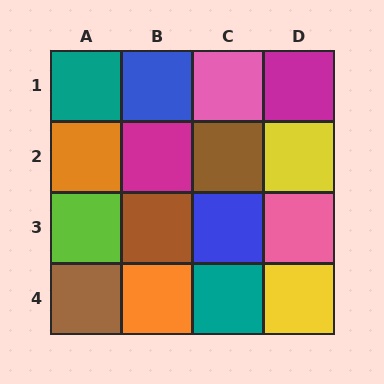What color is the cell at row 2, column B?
Magenta.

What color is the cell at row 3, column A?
Lime.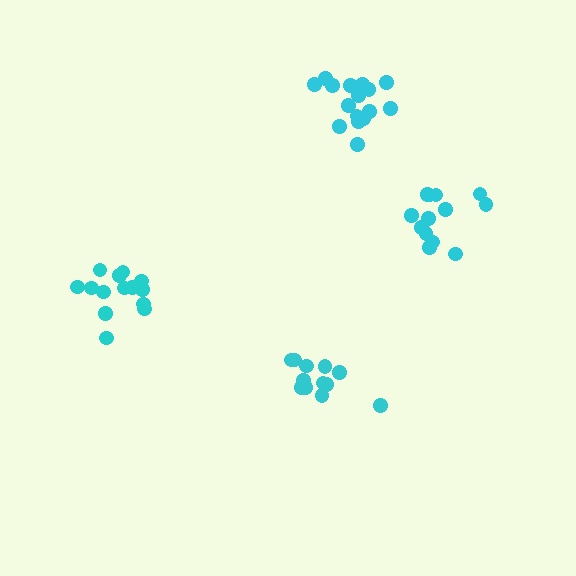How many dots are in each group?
Group 1: 13 dots, Group 2: 16 dots, Group 3: 13 dots, Group 4: 14 dots (56 total).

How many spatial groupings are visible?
There are 4 spatial groupings.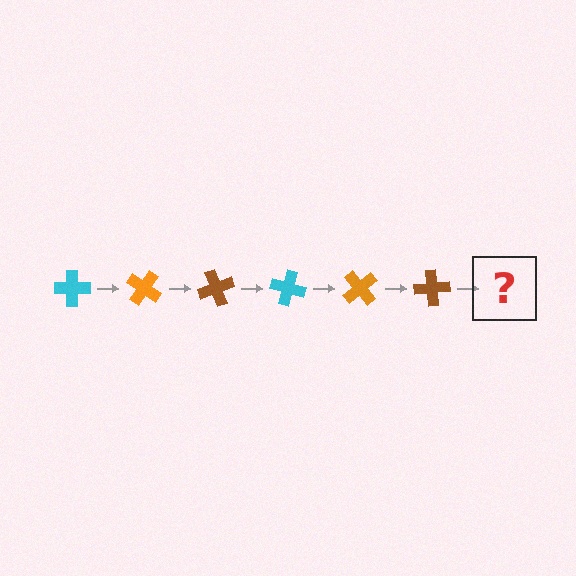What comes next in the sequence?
The next element should be a cyan cross, rotated 210 degrees from the start.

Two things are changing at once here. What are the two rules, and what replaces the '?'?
The two rules are that it rotates 35 degrees each step and the color cycles through cyan, orange, and brown. The '?' should be a cyan cross, rotated 210 degrees from the start.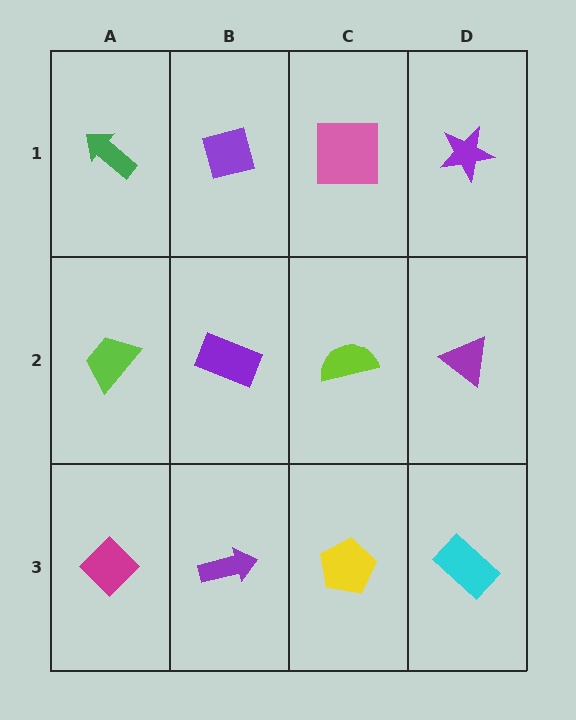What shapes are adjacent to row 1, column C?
A lime semicircle (row 2, column C), a purple square (row 1, column B), a purple star (row 1, column D).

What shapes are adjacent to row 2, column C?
A pink square (row 1, column C), a yellow pentagon (row 3, column C), a purple rectangle (row 2, column B), a purple triangle (row 2, column D).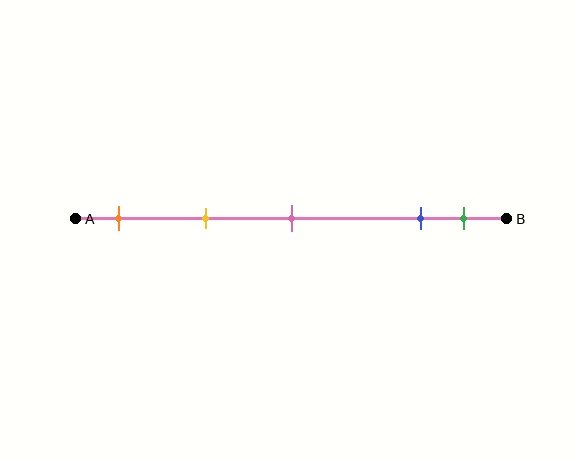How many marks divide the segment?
There are 5 marks dividing the segment.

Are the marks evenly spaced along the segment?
No, the marks are not evenly spaced.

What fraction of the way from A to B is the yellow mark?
The yellow mark is approximately 30% (0.3) of the way from A to B.